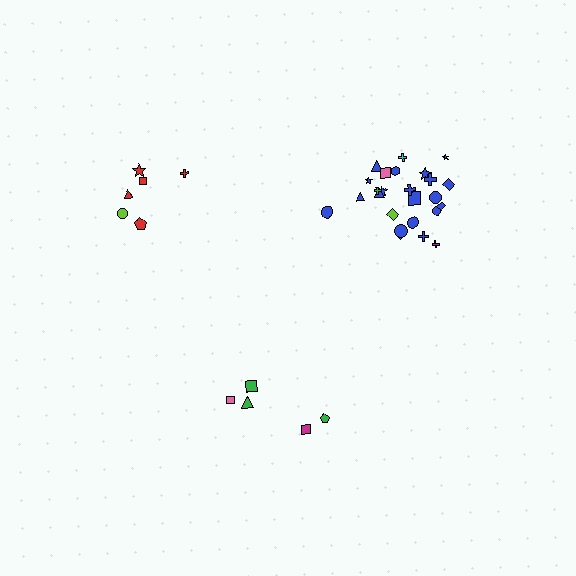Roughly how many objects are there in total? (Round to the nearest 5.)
Roughly 35 objects in total.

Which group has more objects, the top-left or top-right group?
The top-right group.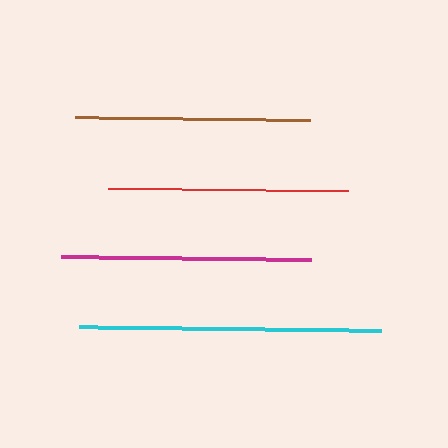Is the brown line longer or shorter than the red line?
The red line is longer than the brown line.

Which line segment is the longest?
The cyan line is the longest at approximately 302 pixels.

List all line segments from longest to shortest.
From longest to shortest: cyan, magenta, red, brown.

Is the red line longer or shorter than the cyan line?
The cyan line is longer than the red line.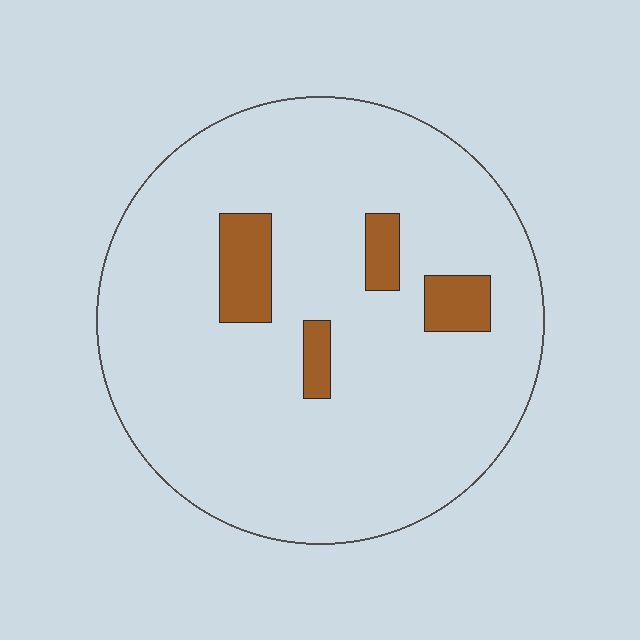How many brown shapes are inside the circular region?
4.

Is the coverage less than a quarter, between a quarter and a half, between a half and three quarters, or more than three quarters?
Less than a quarter.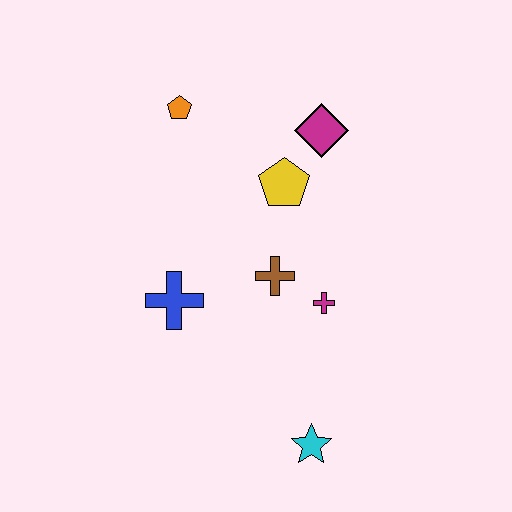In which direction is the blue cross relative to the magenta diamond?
The blue cross is below the magenta diamond.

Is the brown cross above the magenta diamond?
No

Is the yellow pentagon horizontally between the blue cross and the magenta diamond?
Yes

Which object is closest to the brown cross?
The magenta cross is closest to the brown cross.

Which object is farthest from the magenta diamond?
The cyan star is farthest from the magenta diamond.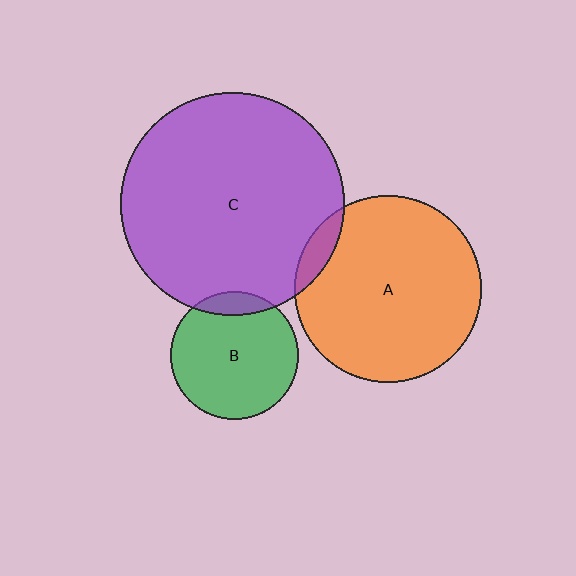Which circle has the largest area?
Circle C (purple).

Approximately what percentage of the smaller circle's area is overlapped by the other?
Approximately 10%.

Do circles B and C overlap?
Yes.